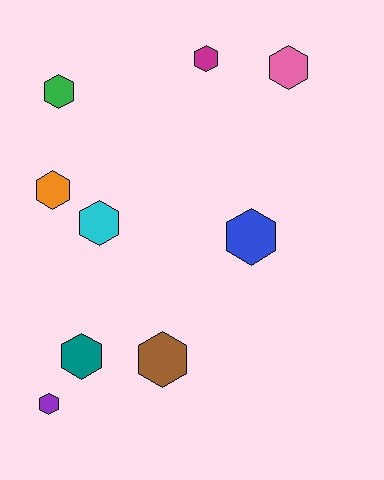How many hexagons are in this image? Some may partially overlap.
There are 9 hexagons.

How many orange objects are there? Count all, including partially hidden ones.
There is 1 orange object.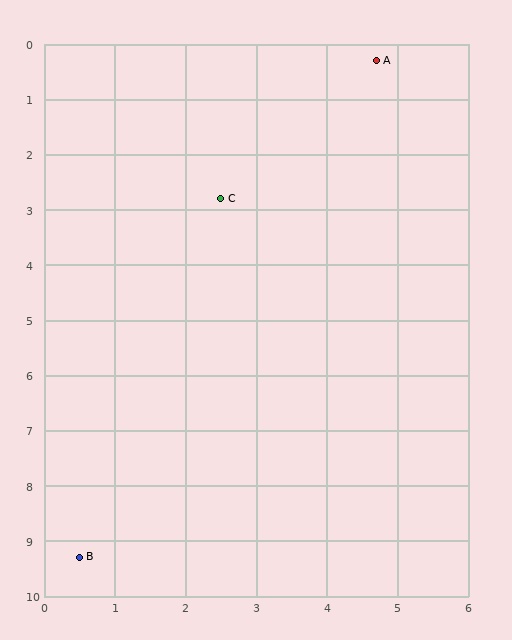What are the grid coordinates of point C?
Point C is at approximately (2.5, 2.8).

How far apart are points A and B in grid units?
Points A and B are about 9.9 grid units apart.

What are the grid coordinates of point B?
Point B is at approximately (0.5, 9.3).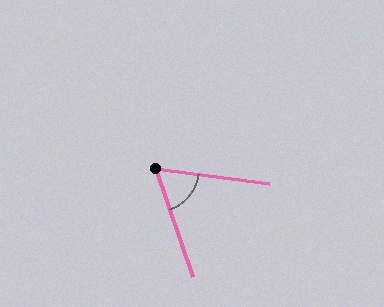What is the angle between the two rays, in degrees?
Approximately 63 degrees.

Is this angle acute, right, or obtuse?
It is acute.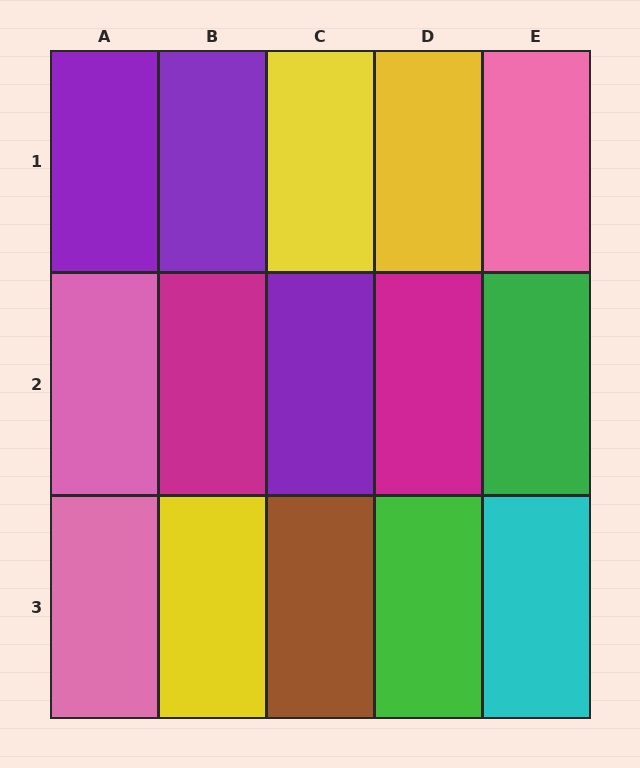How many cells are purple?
3 cells are purple.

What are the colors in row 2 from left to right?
Pink, magenta, purple, magenta, green.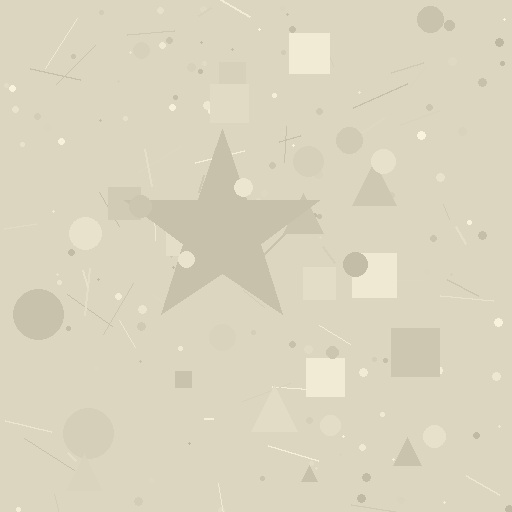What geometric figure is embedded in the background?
A star is embedded in the background.